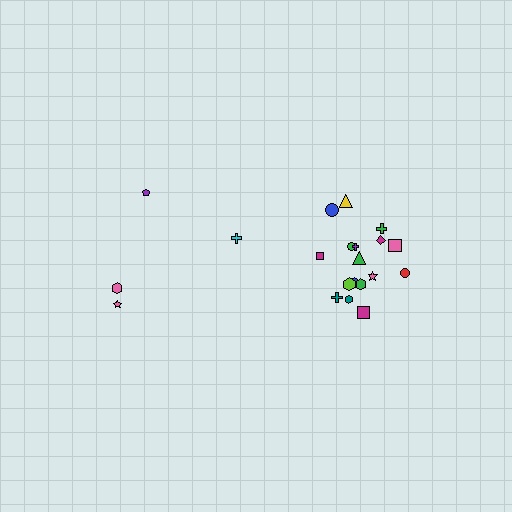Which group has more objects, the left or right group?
The right group.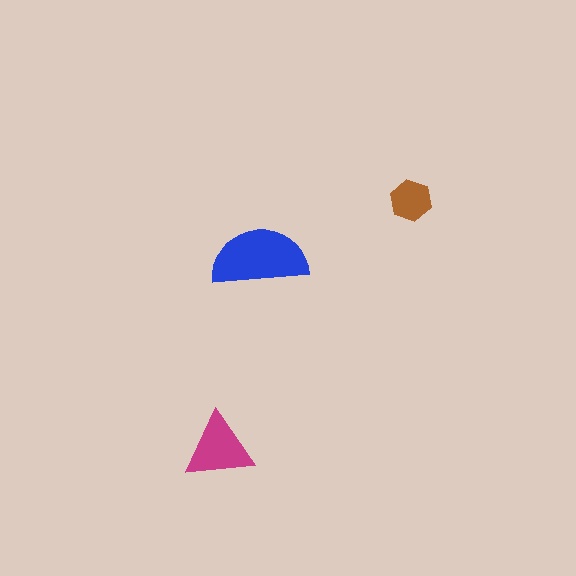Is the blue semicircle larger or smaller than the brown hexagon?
Larger.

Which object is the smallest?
The brown hexagon.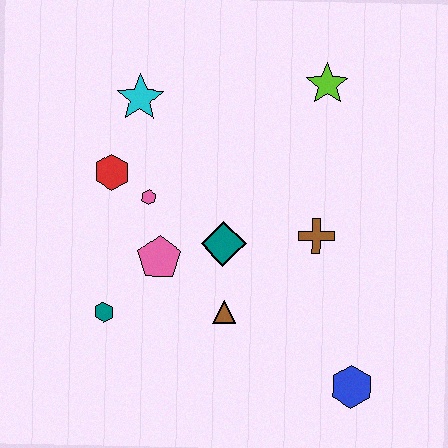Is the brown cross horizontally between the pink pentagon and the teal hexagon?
No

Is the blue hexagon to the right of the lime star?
Yes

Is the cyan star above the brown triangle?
Yes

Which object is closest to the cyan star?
The red hexagon is closest to the cyan star.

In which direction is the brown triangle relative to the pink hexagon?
The brown triangle is below the pink hexagon.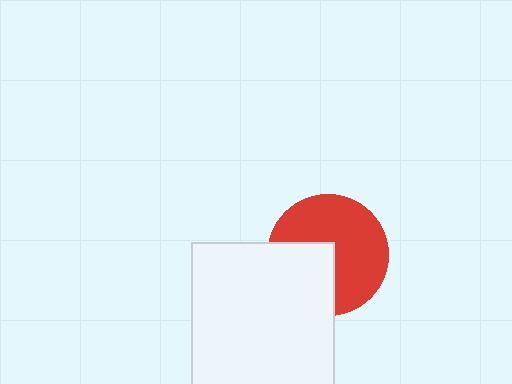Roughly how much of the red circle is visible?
About half of it is visible (roughly 63%).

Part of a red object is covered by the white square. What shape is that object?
It is a circle.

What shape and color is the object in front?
The object in front is a white square.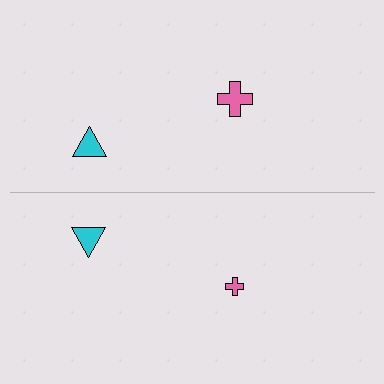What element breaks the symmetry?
The pink cross on the bottom side has a different size than its mirror counterpart.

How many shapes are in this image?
There are 4 shapes in this image.